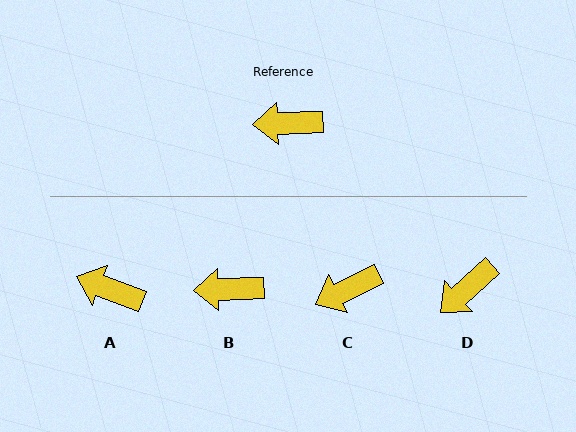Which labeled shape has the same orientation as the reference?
B.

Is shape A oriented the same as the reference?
No, it is off by about 23 degrees.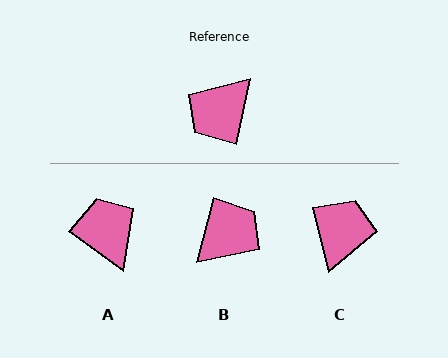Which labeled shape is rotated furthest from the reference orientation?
B, about 177 degrees away.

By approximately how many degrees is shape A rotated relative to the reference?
Approximately 114 degrees clockwise.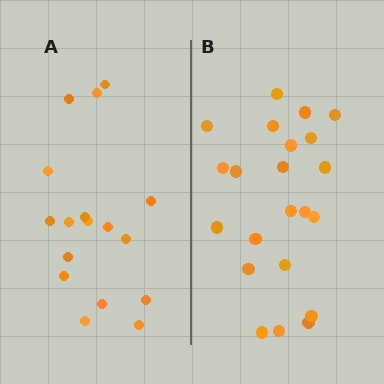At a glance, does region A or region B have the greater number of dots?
Region B (the right region) has more dots.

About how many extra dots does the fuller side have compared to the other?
Region B has about 5 more dots than region A.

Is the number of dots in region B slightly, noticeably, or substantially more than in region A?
Region B has noticeably more, but not dramatically so. The ratio is roughly 1.3 to 1.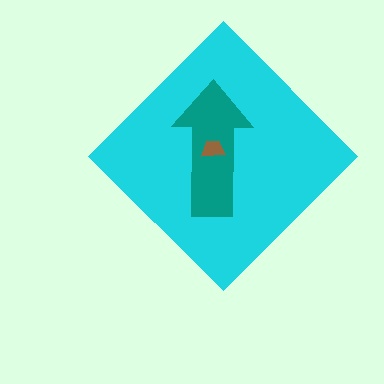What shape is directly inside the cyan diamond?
The teal arrow.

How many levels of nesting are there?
3.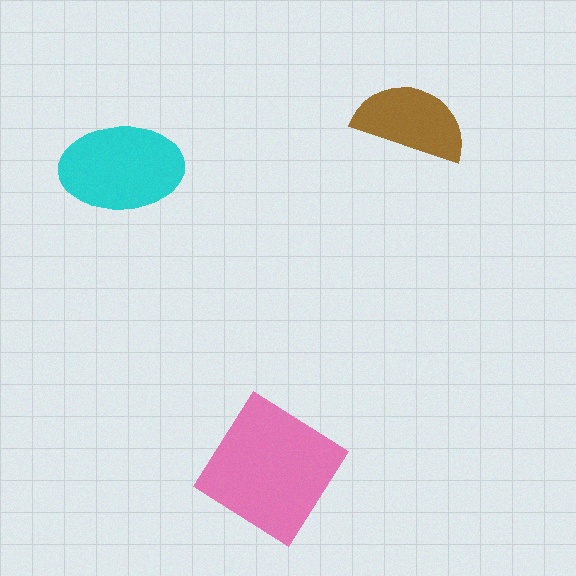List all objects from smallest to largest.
The brown semicircle, the cyan ellipse, the pink diamond.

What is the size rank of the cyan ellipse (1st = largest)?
2nd.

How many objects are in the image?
There are 3 objects in the image.